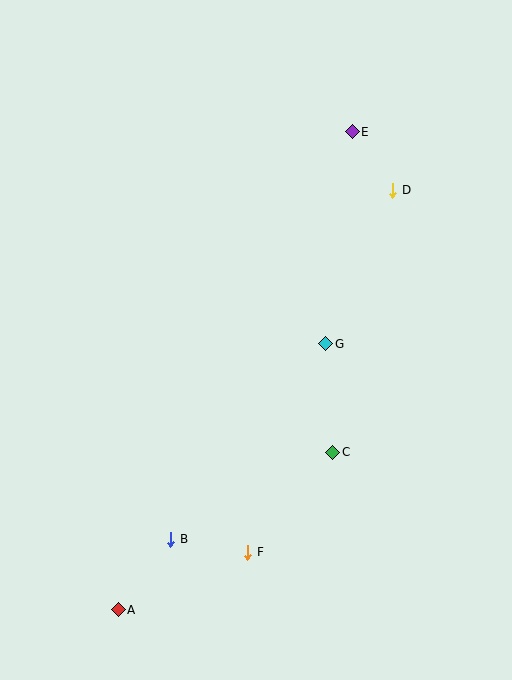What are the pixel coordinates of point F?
Point F is at (248, 552).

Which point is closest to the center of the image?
Point G at (326, 344) is closest to the center.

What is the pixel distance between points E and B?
The distance between E and B is 446 pixels.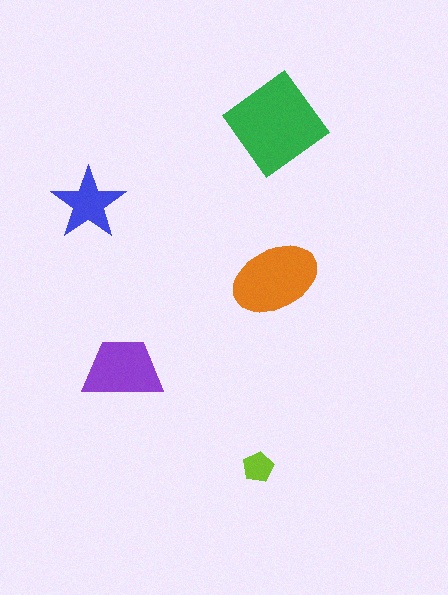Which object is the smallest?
The lime pentagon.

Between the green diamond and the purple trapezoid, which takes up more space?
The green diamond.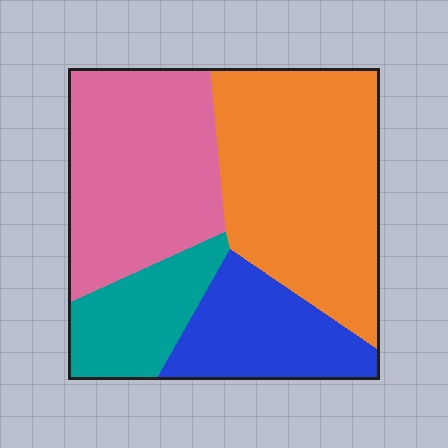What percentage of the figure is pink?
Pink takes up between a quarter and a half of the figure.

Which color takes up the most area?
Orange, at roughly 40%.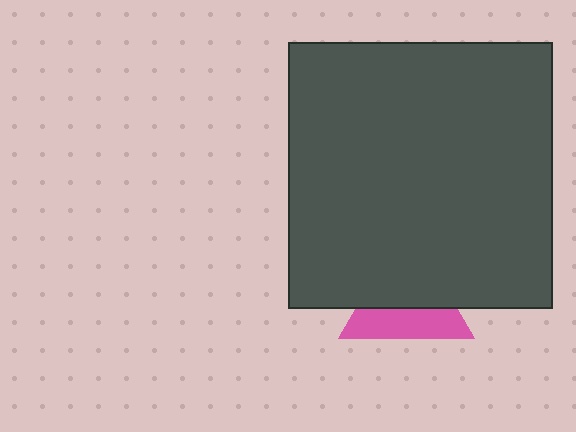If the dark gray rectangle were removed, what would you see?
You would see the complete pink triangle.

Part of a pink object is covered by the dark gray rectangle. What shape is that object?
It is a triangle.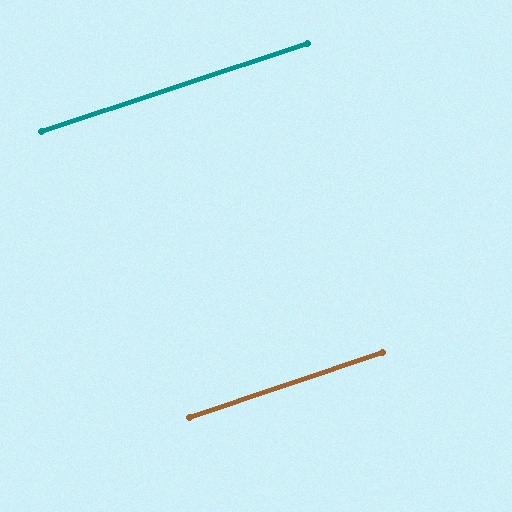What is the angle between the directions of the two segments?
Approximately 0 degrees.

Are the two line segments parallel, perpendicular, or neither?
Parallel — their directions differ by only 0.1°.